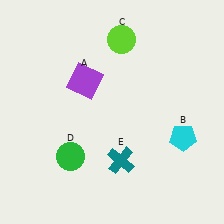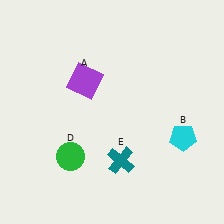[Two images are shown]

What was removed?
The lime circle (C) was removed in Image 2.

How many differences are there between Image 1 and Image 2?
There is 1 difference between the two images.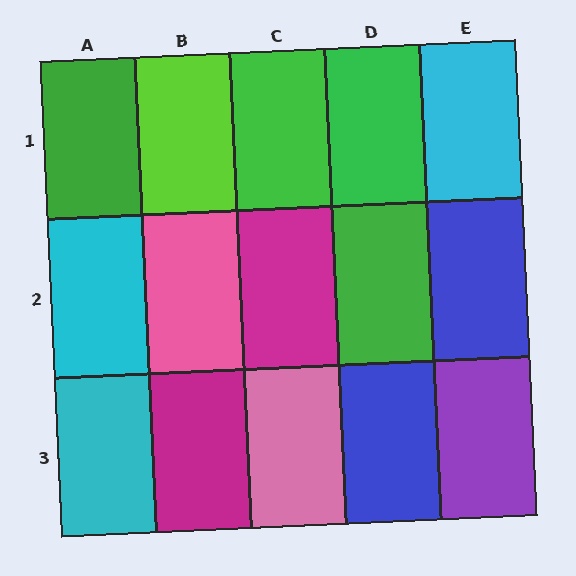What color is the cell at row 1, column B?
Lime.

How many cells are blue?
2 cells are blue.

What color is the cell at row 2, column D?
Green.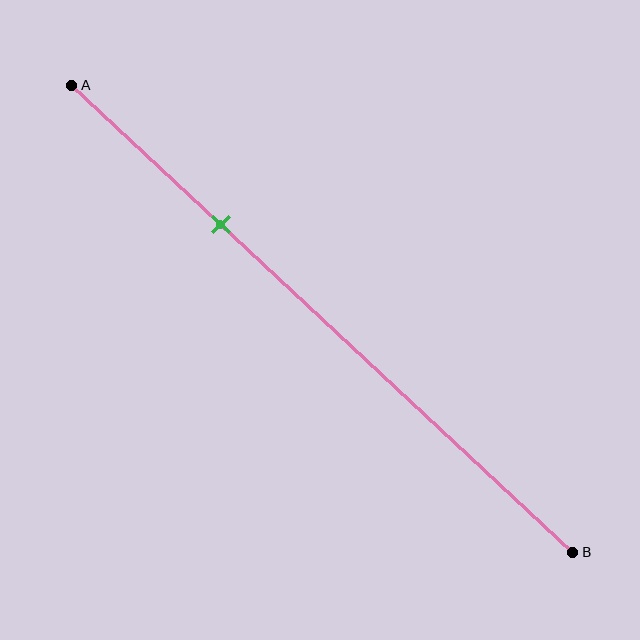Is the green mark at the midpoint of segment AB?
No, the mark is at about 30% from A, not at the 50% midpoint.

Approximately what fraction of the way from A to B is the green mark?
The green mark is approximately 30% of the way from A to B.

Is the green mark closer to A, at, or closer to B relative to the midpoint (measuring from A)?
The green mark is closer to point A than the midpoint of segment AB.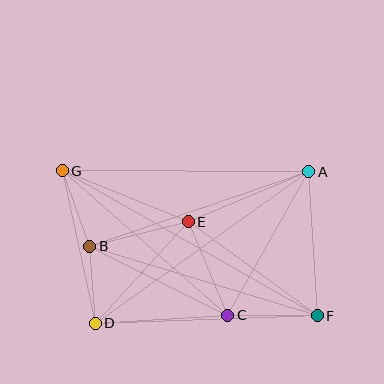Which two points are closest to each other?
Points B and D are closest to each other.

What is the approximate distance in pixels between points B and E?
The distance between B and E is approximately 102 pixels.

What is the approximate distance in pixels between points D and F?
The distance between D and F is approximately 222 pixels.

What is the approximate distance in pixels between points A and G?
The distance between A and G is approximately 246 pixels.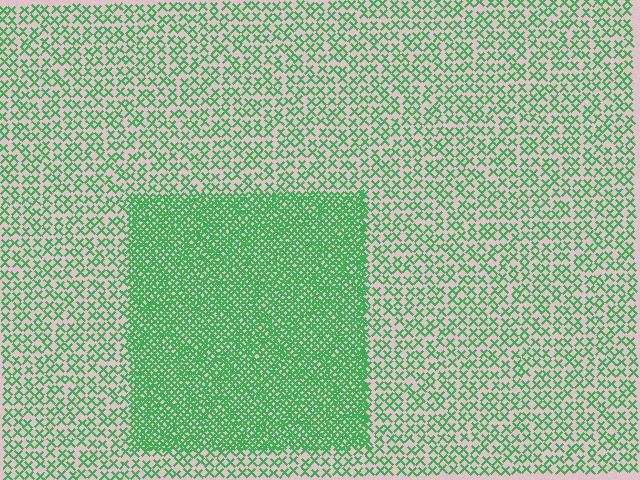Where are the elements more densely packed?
The elements are more densely packed inside the rectangle boundary.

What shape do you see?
I see a rectangle.